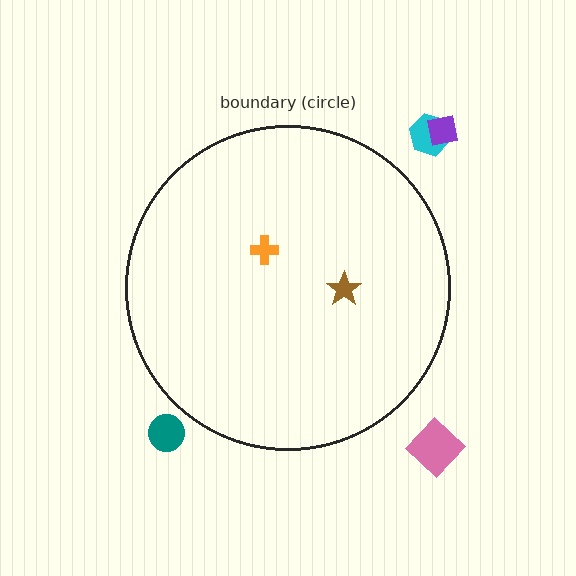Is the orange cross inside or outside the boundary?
Inside.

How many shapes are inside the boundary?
2 inside, 4 outside.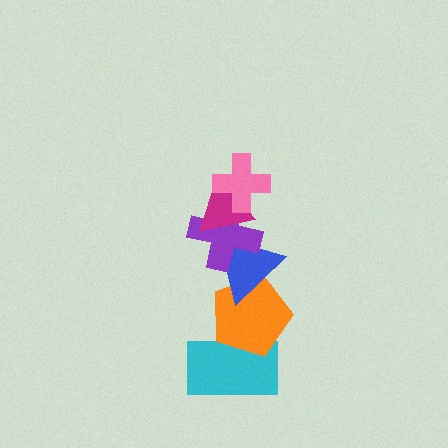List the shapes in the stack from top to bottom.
From top to bottom: the pink cross, the magenta triangle, the purple cross, the blue triangle, the orange pentagon, the cyan rectangle.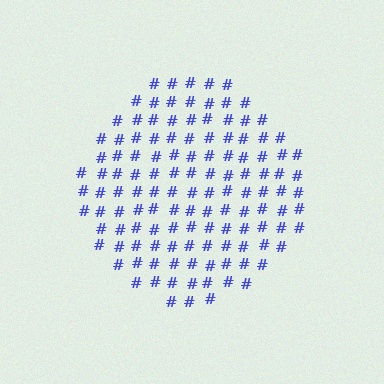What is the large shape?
The large shape is a circle.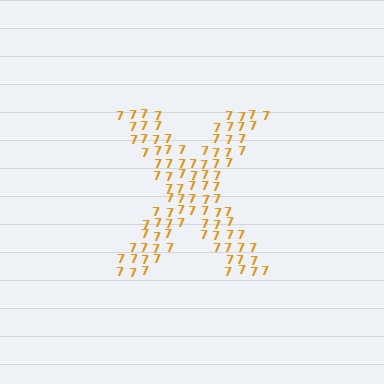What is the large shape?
The large shape is the letter X.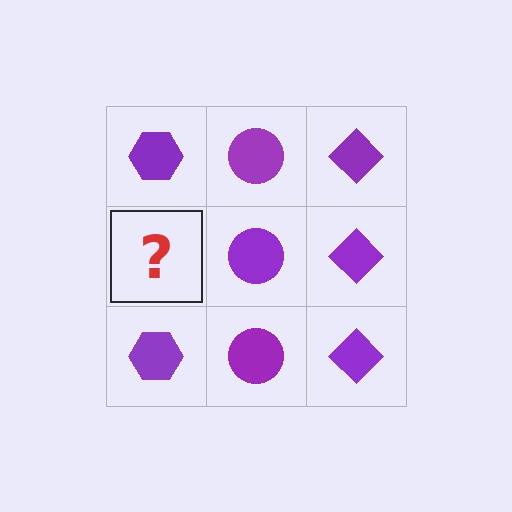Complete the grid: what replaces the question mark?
The question mark should be replaced with a purple hexagon.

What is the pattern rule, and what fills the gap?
The rule is that each column has a consistent shape. The gap should be filled with a purple hexagon.